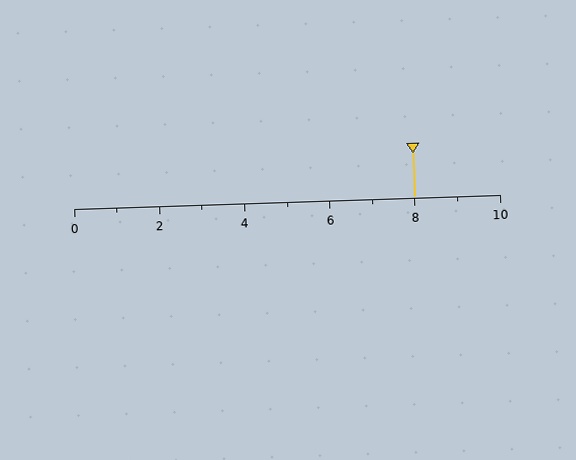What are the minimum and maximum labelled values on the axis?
The axis runs from 0 to 10.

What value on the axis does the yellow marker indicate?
The marker indicates approximately 8.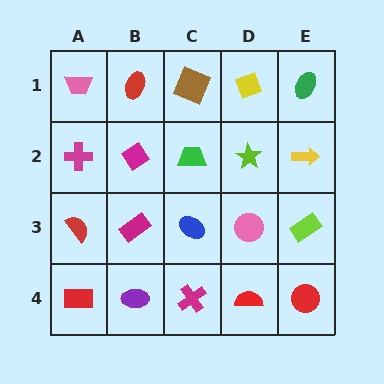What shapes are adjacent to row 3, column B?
A magenta diamond (row 2, column B), a purple ellipse (row 4, column B), a red semicircle (row 3, column A), a blue ellipse (row 3, column C).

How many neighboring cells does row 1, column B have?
3.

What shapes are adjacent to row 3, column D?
A lime star (row 2, column D), a red semicircle (row 4, column D), a blue ellipse (row 3, column C), a lime rectangle (row 3, column E).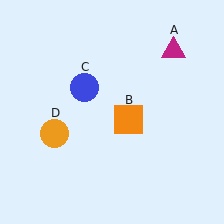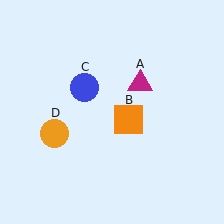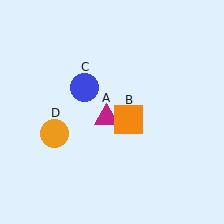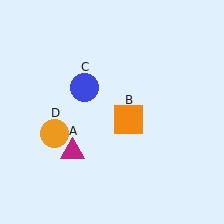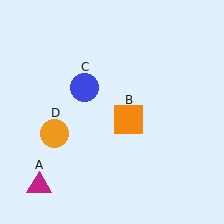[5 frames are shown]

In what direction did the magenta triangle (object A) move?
The magenta triangle (object A) moved down and to the left.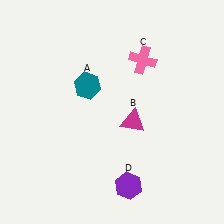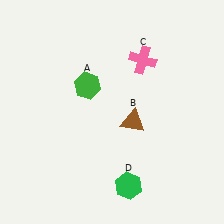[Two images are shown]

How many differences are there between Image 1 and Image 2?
There are 3 differences between the two images.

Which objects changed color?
A changed from teal to green. B changed from magenta to brown. D changed from purple to green.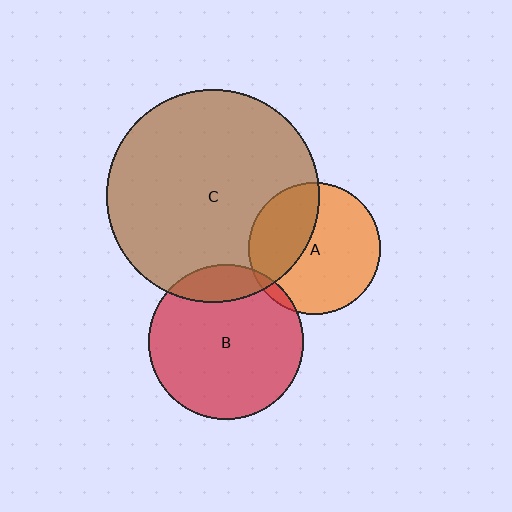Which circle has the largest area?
Circle C (brown).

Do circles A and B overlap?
Yes.